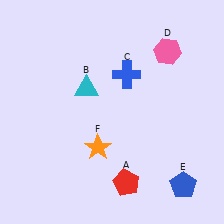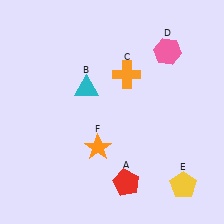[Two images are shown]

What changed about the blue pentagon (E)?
In Image 1, E is blue. In Image 2, it changed to yellow.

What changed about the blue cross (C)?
In Image 1, C is blue. In Image 2, it changed to orange.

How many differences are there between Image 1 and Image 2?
There are 2 differences between the two images.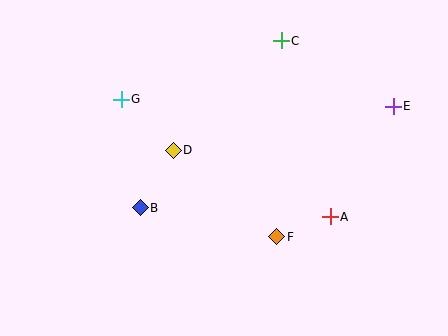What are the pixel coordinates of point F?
Point F is at (277, 237).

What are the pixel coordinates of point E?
Point E is at (393, 106).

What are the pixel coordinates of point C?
Point C is at (281, 41).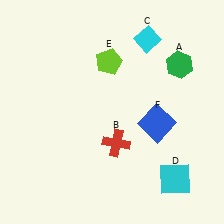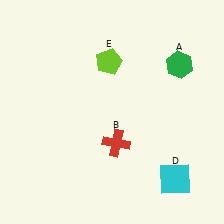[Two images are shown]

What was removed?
The blue square (F), the cyan diamond (C) were removed in Image 2.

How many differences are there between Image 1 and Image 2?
There are 2 differences between the two images.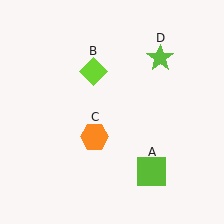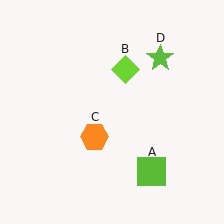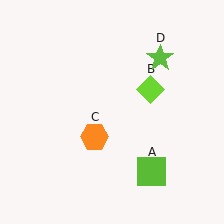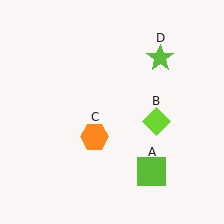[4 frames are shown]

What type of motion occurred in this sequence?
The lime diamond (object B) rotated clockwise around the center of the scene.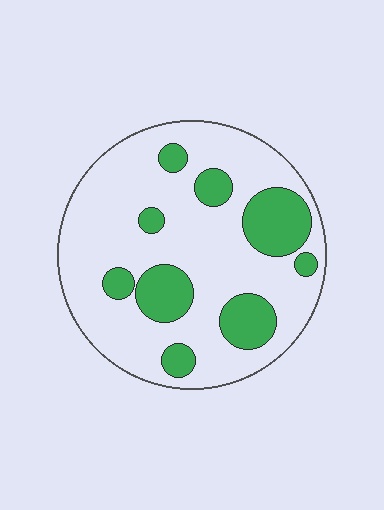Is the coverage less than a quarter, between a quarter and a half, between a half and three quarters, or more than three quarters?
Less than a quarter.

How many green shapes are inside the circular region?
9.